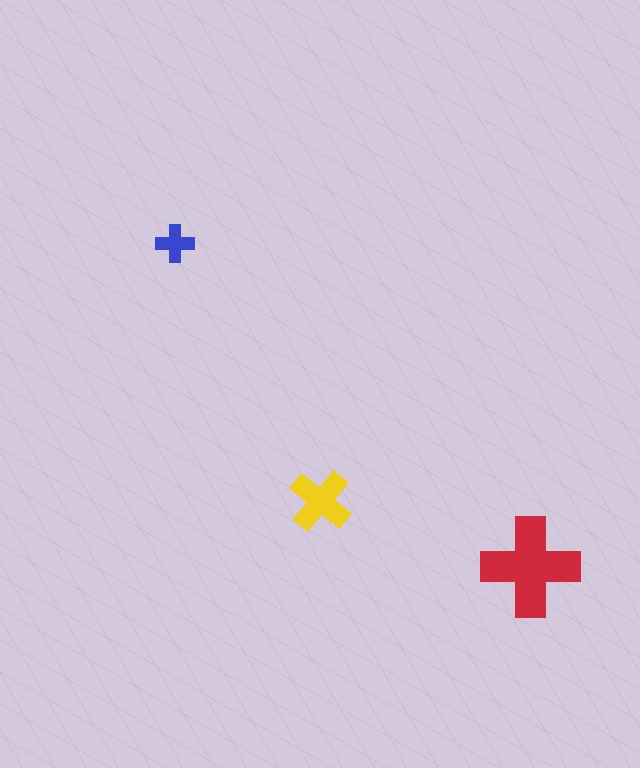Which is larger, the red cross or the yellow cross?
The red one.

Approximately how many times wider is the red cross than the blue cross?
About 2.5 times wider.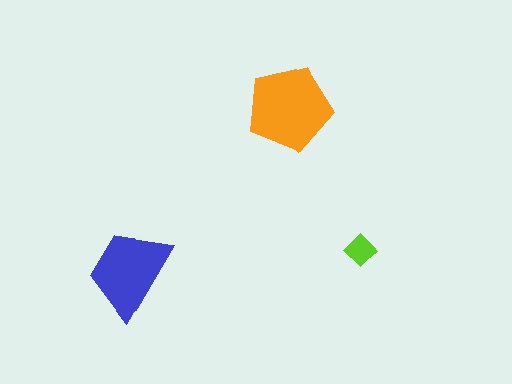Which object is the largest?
The orange pentagon.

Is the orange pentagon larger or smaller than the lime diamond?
Larger.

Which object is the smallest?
The lime diamond.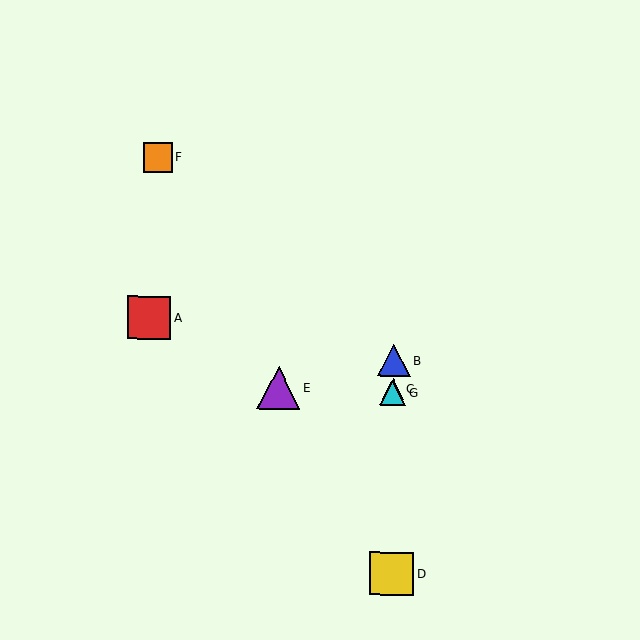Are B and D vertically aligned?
Yes, both are at x≈393.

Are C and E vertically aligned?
No, C is at x≈393 and E is at x≈279.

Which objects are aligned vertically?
Objects B, C, D, G are aligned vertically.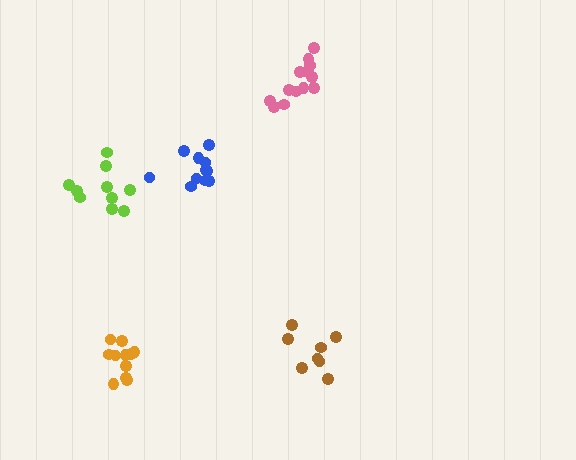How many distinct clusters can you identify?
There are 5 distinct clusters.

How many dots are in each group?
Group 1: 8 dots, Group 2: 13 dots, Group 3: 10 dots, Group 4: 11 dots, Group 5: 11 dots (53 total).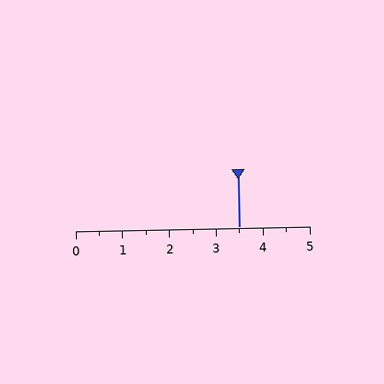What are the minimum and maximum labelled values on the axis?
The axis runs from 0 to 5.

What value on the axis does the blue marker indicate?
The marker indicates approximately 3.5.